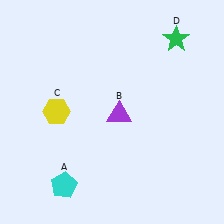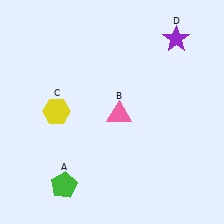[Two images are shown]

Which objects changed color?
A changed from cyan to green. B changed from purple to pink. D changed from green to purple.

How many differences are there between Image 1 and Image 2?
There are 3 differences between the two images.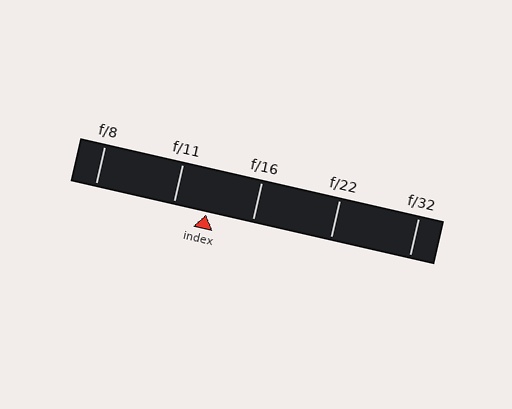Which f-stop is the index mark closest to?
The index mark is closest to f/11.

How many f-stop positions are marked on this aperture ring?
There are 5 f-stop positions marked.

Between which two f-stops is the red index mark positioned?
The index mark is between f/11 and f/16.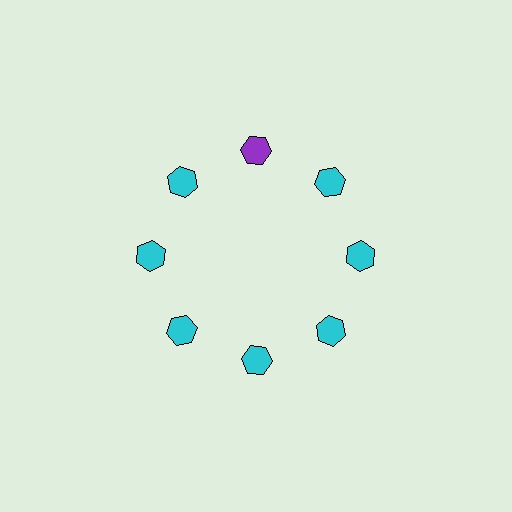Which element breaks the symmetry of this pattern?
The purple hexagon at roughly the 12 o'clock position breaks the symmetry. All other shapes are cyan hexagons.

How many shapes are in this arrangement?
There are 8 shapes arranged in a ring pattern.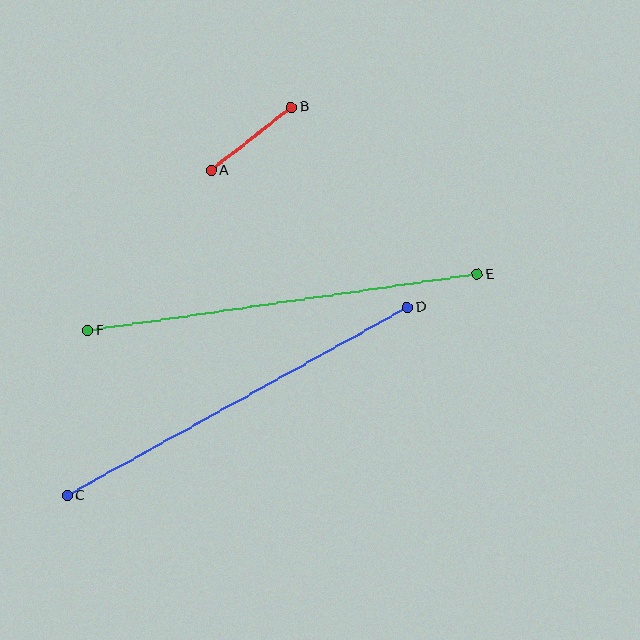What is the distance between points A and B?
The distance is approximately 102 pixels.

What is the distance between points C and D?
The distance is approximately 389 pixels.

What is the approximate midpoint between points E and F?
The midpoint is at approximately (283, 302) pixels.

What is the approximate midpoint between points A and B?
The midpoint is at approximately (251, 139) pixels.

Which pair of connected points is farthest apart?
Points E and F are farthest apart.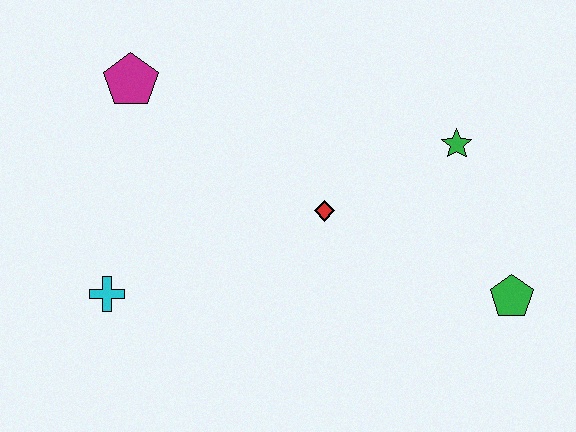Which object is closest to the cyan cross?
The magenta pentagon is closest to the cyan cross.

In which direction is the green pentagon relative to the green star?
The green pentagon is below the green star.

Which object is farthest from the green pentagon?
The magenta pentagon is farthest from the green pentagon.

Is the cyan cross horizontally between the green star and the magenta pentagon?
No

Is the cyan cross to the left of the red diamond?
Yes